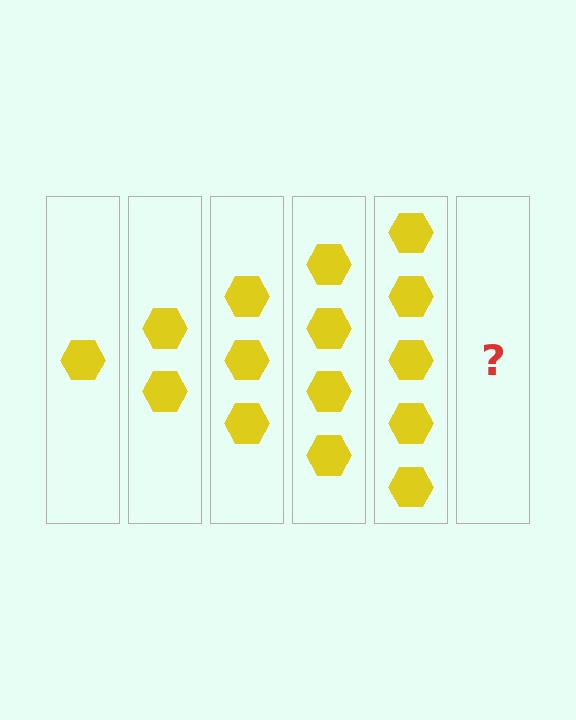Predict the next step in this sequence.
The next step is 6 hexagons.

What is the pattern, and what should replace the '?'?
The pattern is that each step adds one more hexagon. The '?' should be 6 hexagons.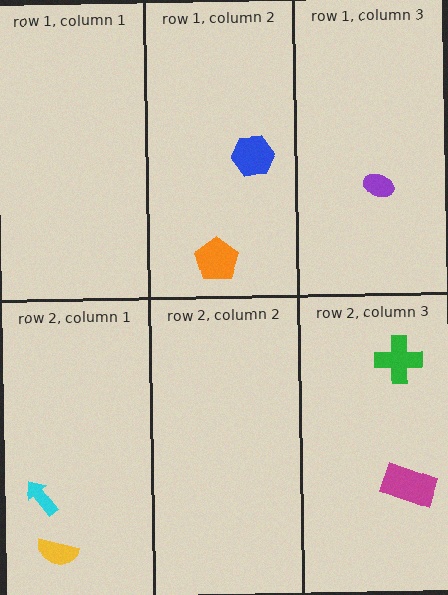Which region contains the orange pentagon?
The row 1, column 2 region.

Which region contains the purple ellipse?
The row 1, column 3 region.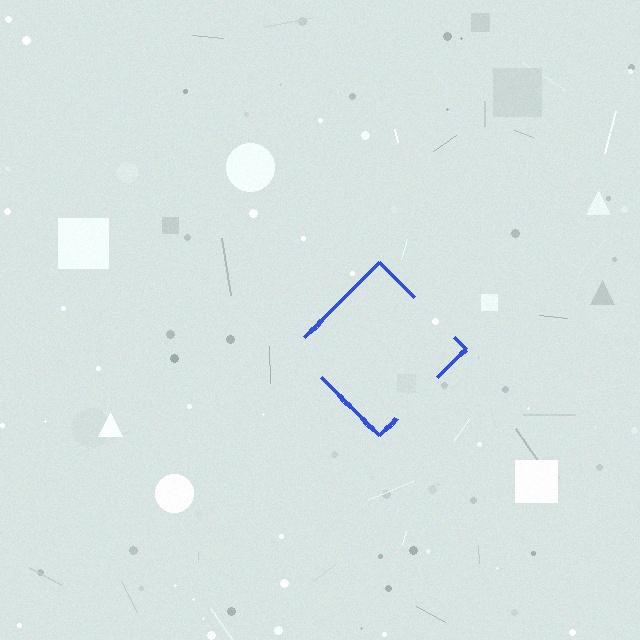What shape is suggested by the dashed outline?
The dashed outline suggests a diamond.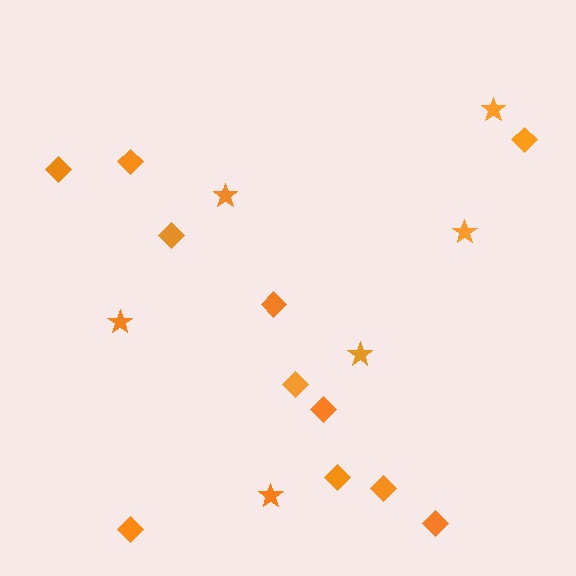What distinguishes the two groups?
There are 2 groups: one group of stars (6) and one group of diamonds (11).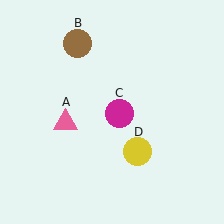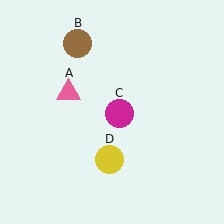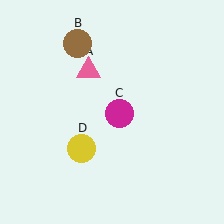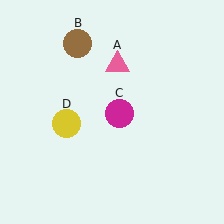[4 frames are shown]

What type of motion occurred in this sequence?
The pink triangle (object A), yellow circle (object D) rotated clockwise around the center of the scene.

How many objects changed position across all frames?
2 objects changed position: pink triangle (object A), yellow circle (object D).